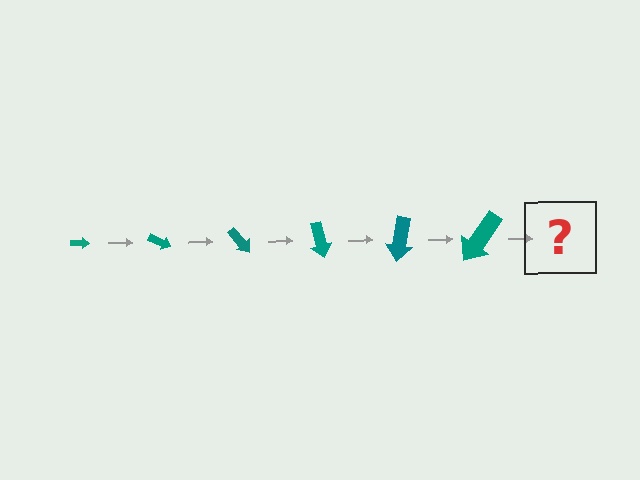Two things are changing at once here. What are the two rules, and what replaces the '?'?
The two rules are that the arrow grows larger each step and it rotates 25 degrees each step. The '?' should be an arrow, larger than the previous one and rotated 150 degrees from the start.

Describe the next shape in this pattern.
It should be an arrow, larger than the previous one and rotated 150 degrees from the start.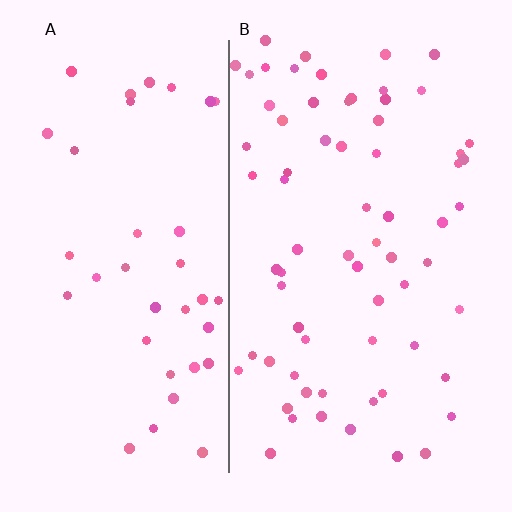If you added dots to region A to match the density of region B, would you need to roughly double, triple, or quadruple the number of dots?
Approximately double.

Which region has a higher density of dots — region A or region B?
B (the right).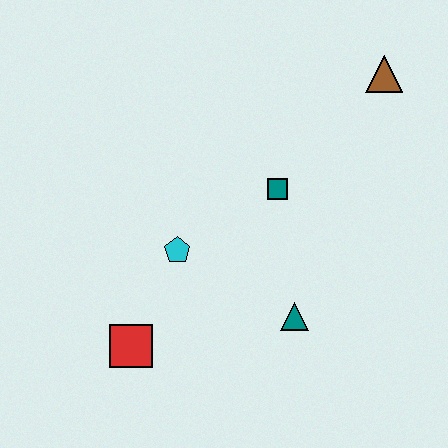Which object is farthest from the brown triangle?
The red square is farthest from the brown triangle.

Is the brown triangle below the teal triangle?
No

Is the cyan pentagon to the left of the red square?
No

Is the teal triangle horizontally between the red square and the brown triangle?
Yes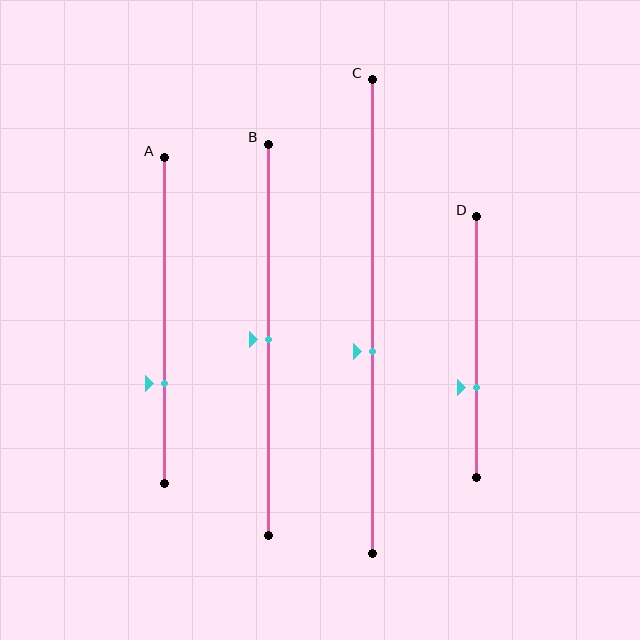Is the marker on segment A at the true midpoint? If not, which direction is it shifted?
No, the marker on segment A is shifted downward by about 19% of the segment length.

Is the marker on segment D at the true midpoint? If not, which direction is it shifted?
No, the marker on segment D is shifted downward by about 16% of the segment length.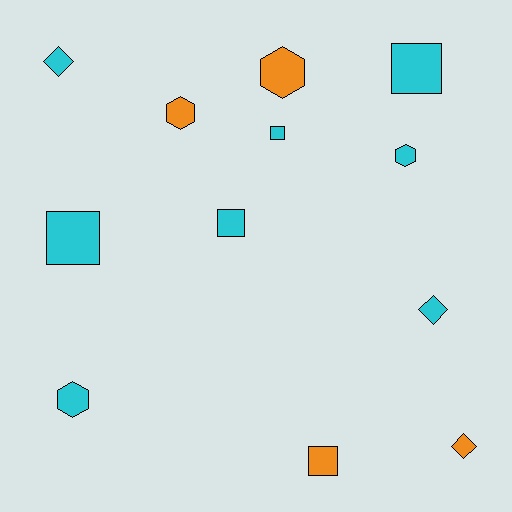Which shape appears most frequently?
Square, with 5 objects.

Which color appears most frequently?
Cyan, with 8 objects.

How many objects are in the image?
There are 12 objects.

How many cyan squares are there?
There are 4 cyan squares.